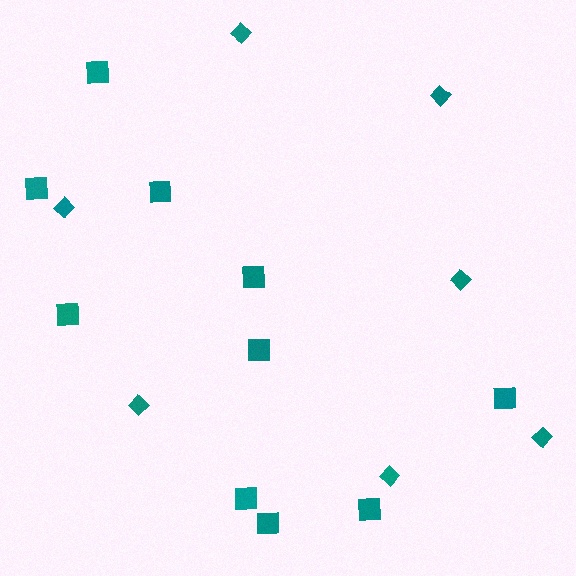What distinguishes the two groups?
There are 2 groups: one group of squares (10) and one group of diamonds (7).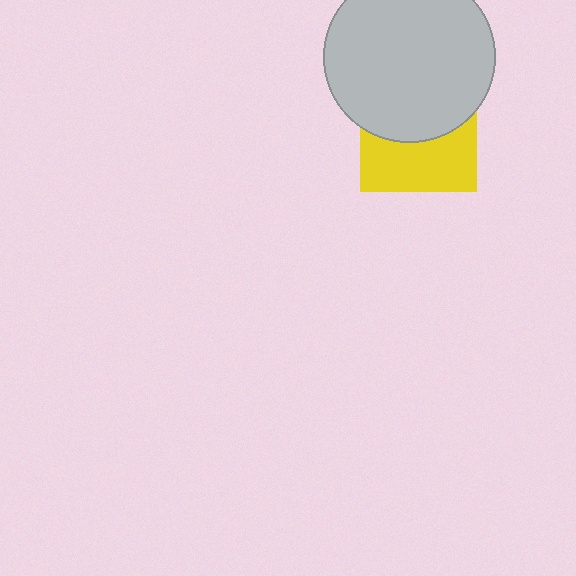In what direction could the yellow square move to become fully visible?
The yellow square could move down. That would shift it out from behind the light gray circle entirely.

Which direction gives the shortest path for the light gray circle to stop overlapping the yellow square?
Moving up gives the shortest separation.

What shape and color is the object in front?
The object in front is a light gray circle.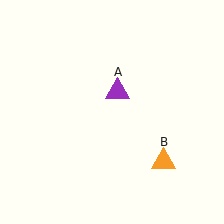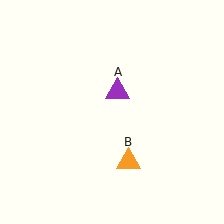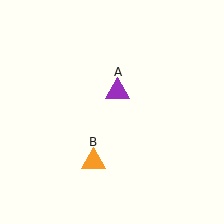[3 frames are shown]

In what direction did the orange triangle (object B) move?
The orange triangle (object B) moved left.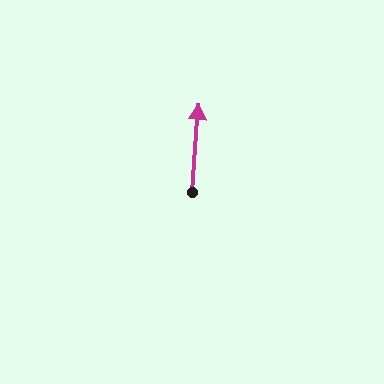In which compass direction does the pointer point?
North.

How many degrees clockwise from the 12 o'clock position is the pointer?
Approximately 4 degrees.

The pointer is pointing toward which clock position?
Roughly 12 o'clock.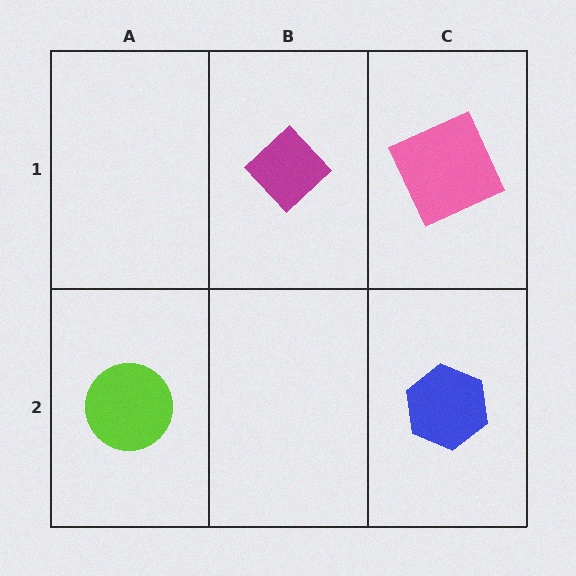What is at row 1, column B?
A magenta diamond.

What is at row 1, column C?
A pink square.